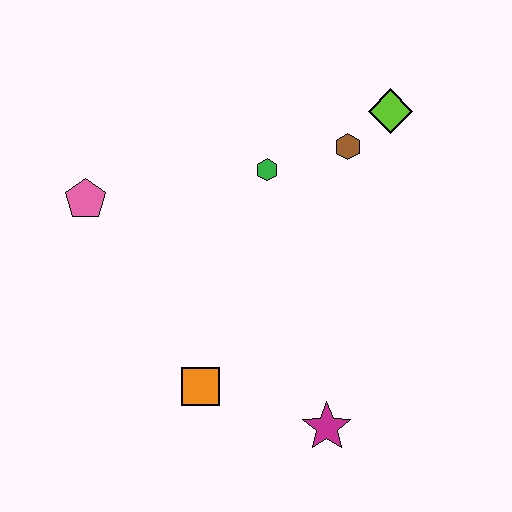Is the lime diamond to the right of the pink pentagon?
Yes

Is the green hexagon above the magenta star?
Yes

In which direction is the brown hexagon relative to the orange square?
The brown hexagon is above the orange square.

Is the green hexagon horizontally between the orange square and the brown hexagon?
Yes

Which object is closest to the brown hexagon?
The lime diamond is closest to the brown hexagon.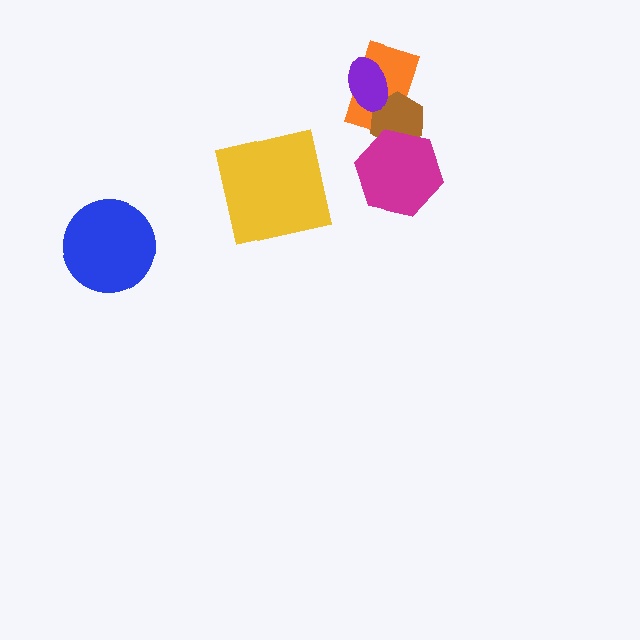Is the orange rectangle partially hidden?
Yes, it is partially covered by another shape.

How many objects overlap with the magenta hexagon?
1 object overlaps with the magenta hexagon.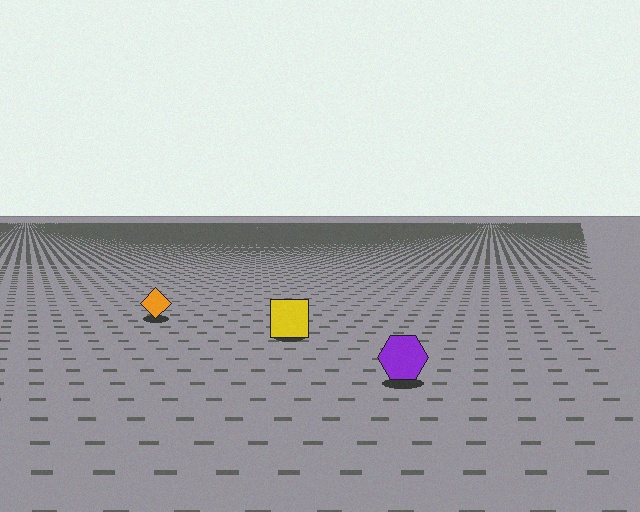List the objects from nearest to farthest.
From nearest to farthest: the purple hexagon, the yellow square, the orange diamond.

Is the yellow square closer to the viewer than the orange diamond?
Yes. The yellow square is closer — you can tell from the texture gradient: the ground texture is coarser near it.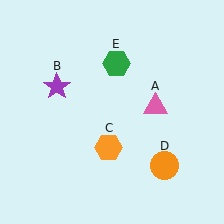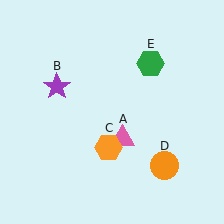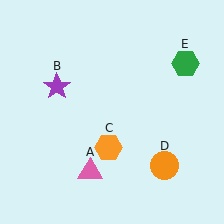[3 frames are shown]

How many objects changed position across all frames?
2 objects changed position: pink triangle (object A), green hexagon (object E).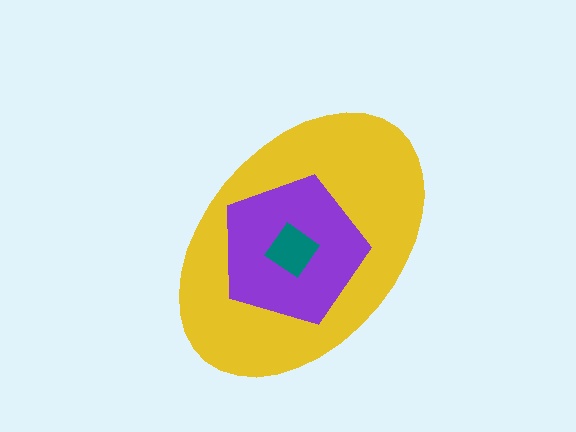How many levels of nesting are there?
3.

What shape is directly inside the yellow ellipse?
The purple pentagon.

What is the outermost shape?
The yellow ellipse.